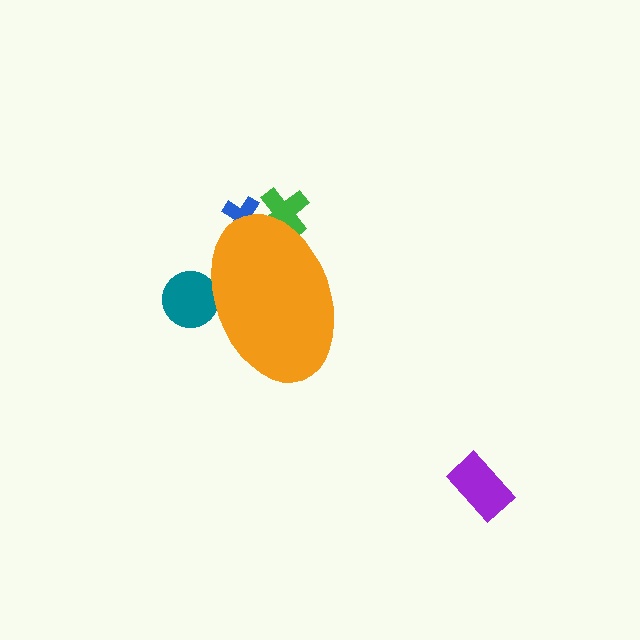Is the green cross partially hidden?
Yes, the green cross is partially hidden behind the orange ellipse.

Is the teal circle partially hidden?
Yes, the teal circle is partially hidden behind the orange ellipse.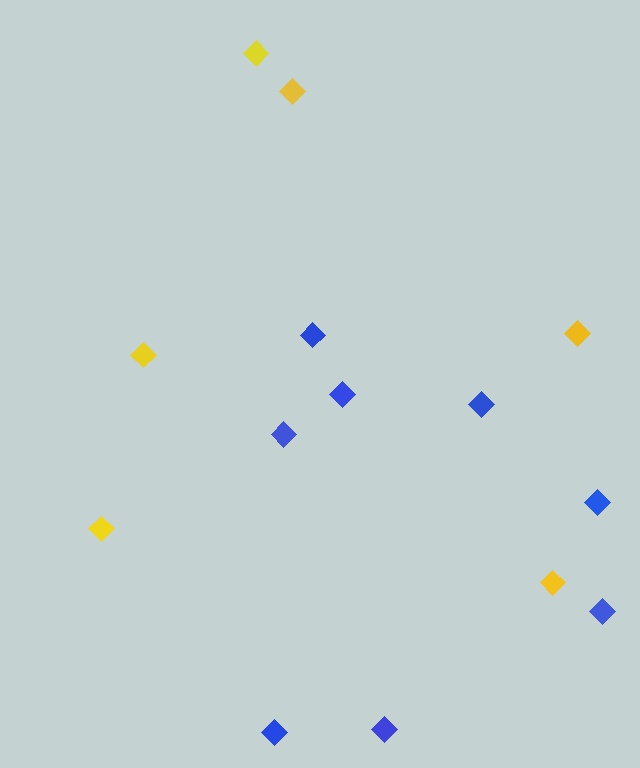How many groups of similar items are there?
There are 2 groups: one group of yellow diamonds (6) and one group of blue diamonds (8).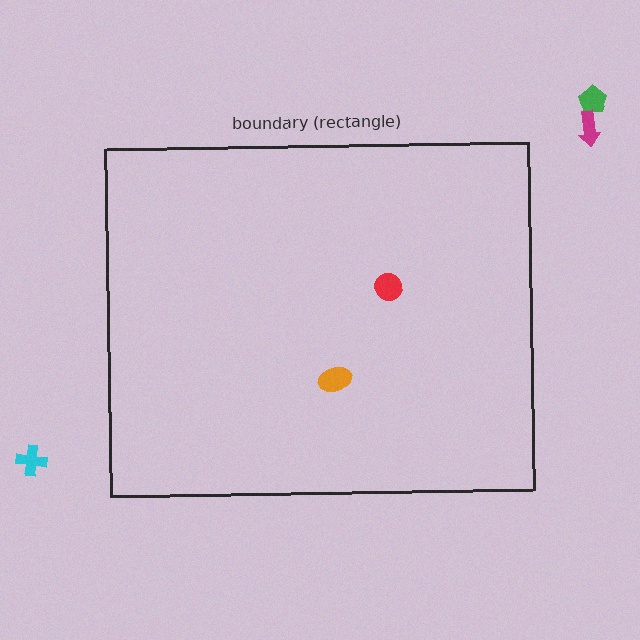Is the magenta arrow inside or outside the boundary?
Outside.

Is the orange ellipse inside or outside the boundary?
Inside.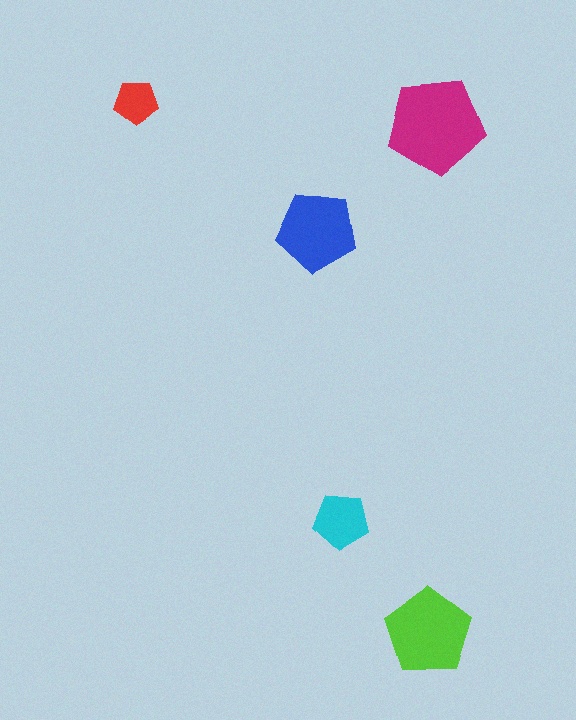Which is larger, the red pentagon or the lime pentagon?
The lime one.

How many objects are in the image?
There are 5 objects in the image.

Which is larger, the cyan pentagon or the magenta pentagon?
The magenta one.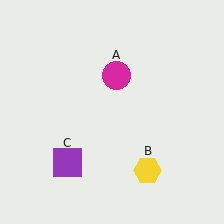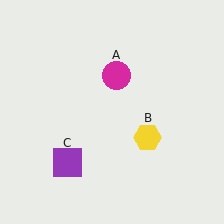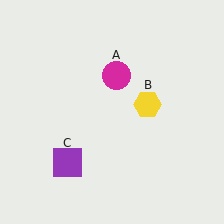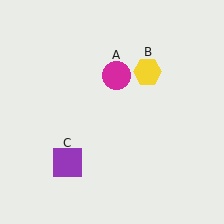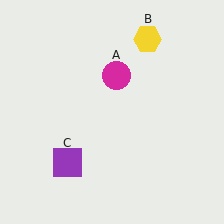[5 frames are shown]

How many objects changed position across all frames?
1 object changed position: yellow hexagon (object B).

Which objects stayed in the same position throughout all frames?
Magenta circle (object A) and purple square (object C) remained stationary.